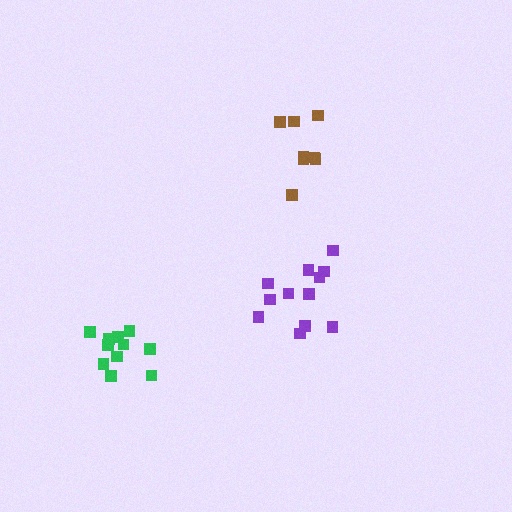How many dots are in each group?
Group 1: 8 dots, Group 2: 12 dots, Group 3: 11 dots (31 total).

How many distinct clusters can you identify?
There are 3 distinct clusters.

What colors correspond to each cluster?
The clusters are colored: brown, purple, green.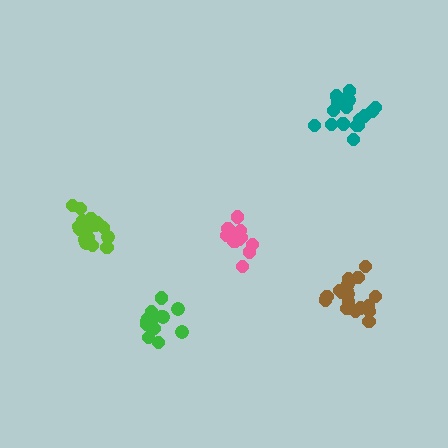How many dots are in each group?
Group 1: 14 dots, Group 2: 13 dots, Group 3: 18 dots, Group 4: 17 dots, Group 5: 18 dots (80 total).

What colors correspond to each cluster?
The clusters are colored: pink, green, brown, lime, teal.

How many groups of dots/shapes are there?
There are 5 groups.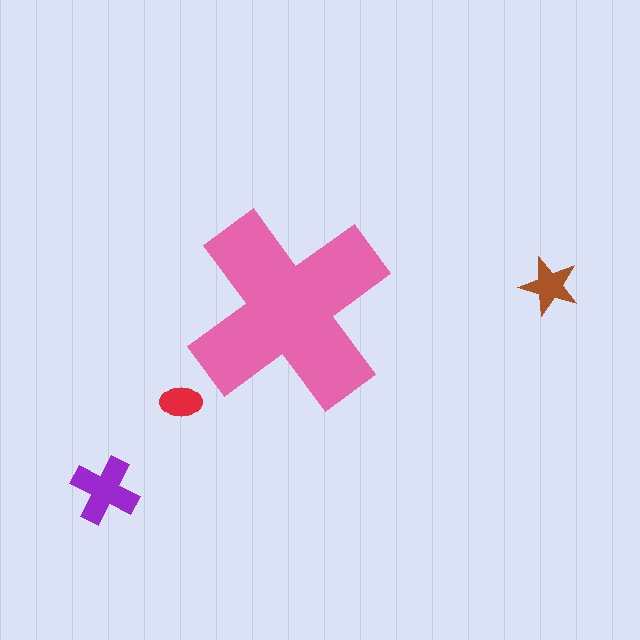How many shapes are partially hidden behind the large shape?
0 shapes are partially hidden.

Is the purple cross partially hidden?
No, the purple cross is fully visible.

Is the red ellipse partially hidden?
No, the red ellipse is fully visible.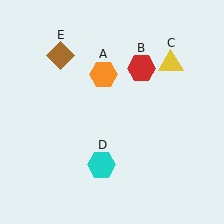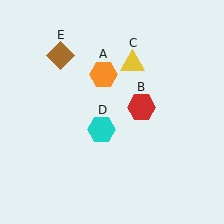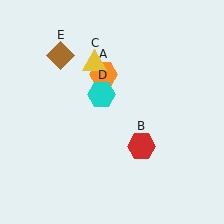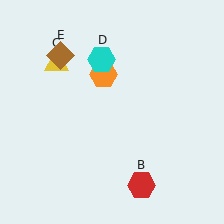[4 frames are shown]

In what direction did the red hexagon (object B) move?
The red hexagon (object B) moved down.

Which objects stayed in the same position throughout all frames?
Orange hexagon (object A) and brown diamond (object E) remained stationary.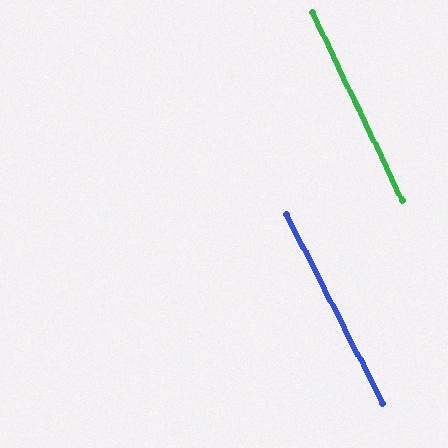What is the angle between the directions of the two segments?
Approximately 1 degree.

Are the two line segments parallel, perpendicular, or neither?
Parallel — their directions differ by only 1.3°.